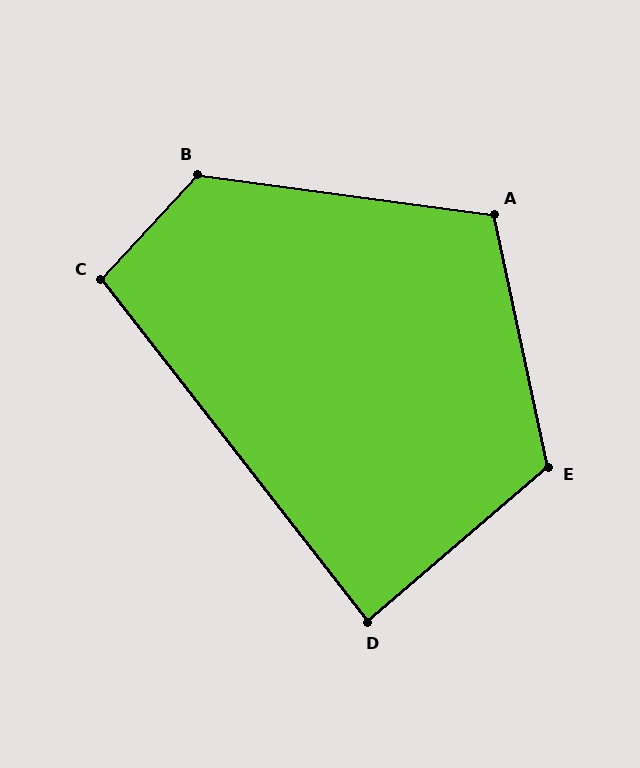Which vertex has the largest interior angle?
B, at approximately 125 degrees.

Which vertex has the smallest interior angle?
D, at approximately 87 degrees.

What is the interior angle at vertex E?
Approximately 119 degrees (obtuse).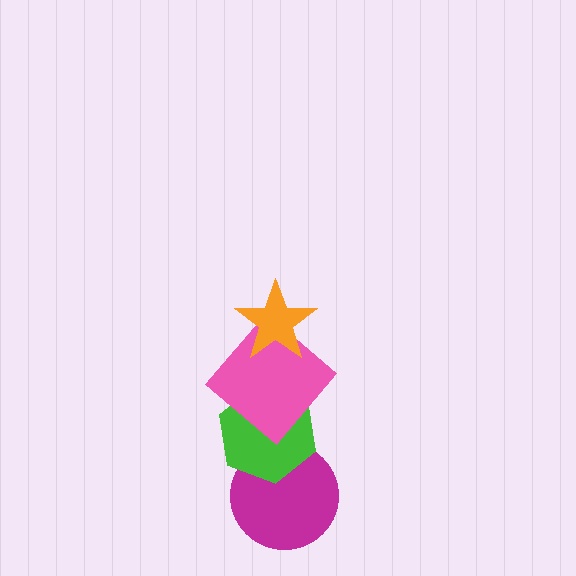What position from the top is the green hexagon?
The green hexagon is 3rd from the top.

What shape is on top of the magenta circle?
The green hexagon is on top of the magenta circle.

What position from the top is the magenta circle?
The magenta circle is 4th from the top.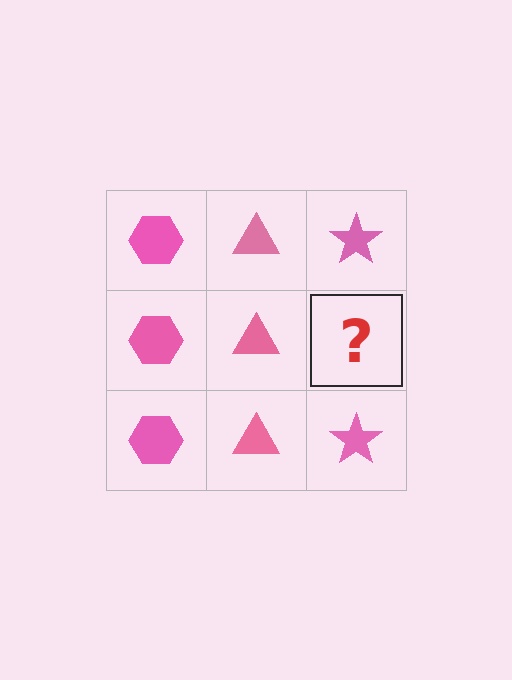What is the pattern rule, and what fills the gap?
The rule is that each column has a consistent shape. The gap should be filled with a pink star.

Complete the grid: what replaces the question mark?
The question mark should be replaced with a pink star.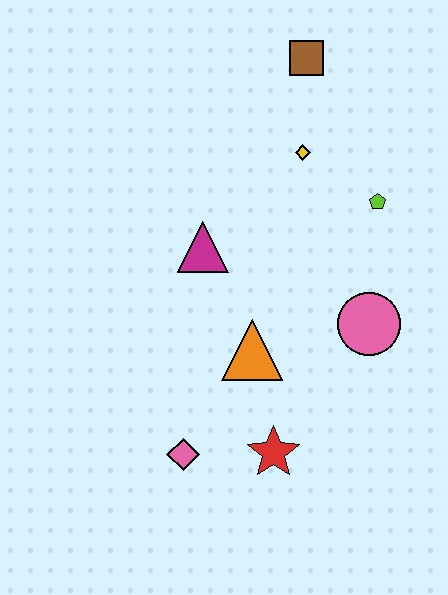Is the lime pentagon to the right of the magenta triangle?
Yes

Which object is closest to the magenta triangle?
The orange triangle is closest to the magenta triangle.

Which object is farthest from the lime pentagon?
The pink diamond is farthest from the lime pentagon.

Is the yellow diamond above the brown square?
No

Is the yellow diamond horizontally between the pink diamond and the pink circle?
Yes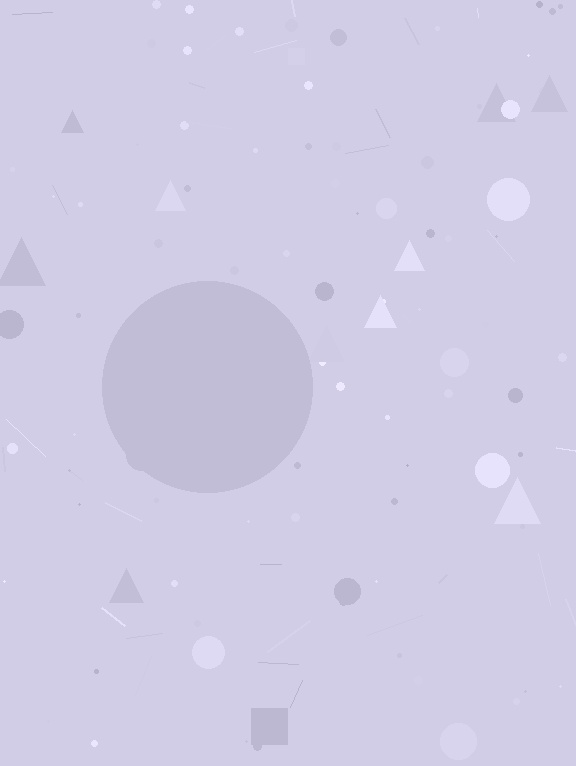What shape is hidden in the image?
A circle is hidden in the image.